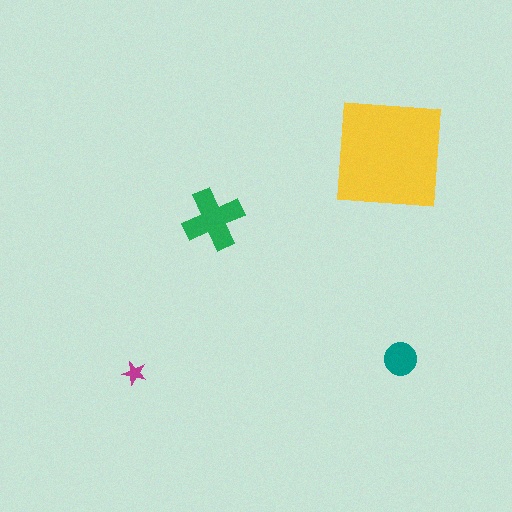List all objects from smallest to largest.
The magenta star, the teal circle, the green cross, the yellow square.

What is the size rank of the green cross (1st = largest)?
2nd.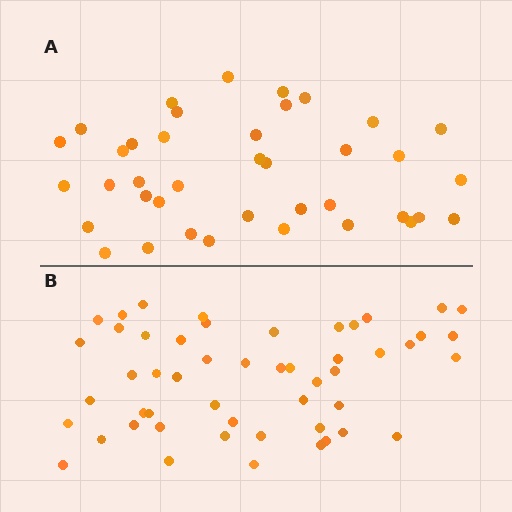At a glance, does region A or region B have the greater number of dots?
Region B (the bottom region) has more dots.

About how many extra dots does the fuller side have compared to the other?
Region B has roughly 12 or so more dots than region A.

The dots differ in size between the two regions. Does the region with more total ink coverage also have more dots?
No. Region A has more total ink coverage because its dots are larger, but region B actually contains more individual dots. Total area can be misleading — the number of items is what matters here.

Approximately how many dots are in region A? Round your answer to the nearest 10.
About 40 dots. (The exact count is 39, which rounds to 40.)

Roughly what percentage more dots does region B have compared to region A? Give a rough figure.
About 30% more.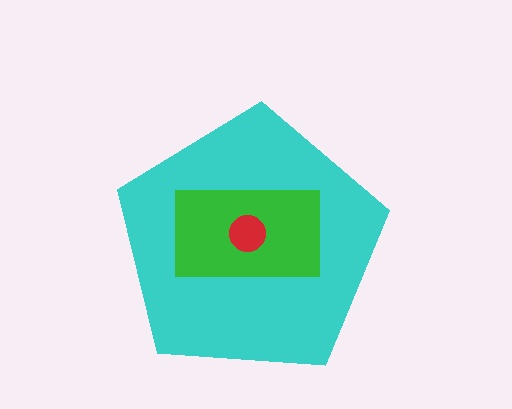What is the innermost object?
The red circle.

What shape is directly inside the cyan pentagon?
The green rectangle.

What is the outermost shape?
The cyan pentagon.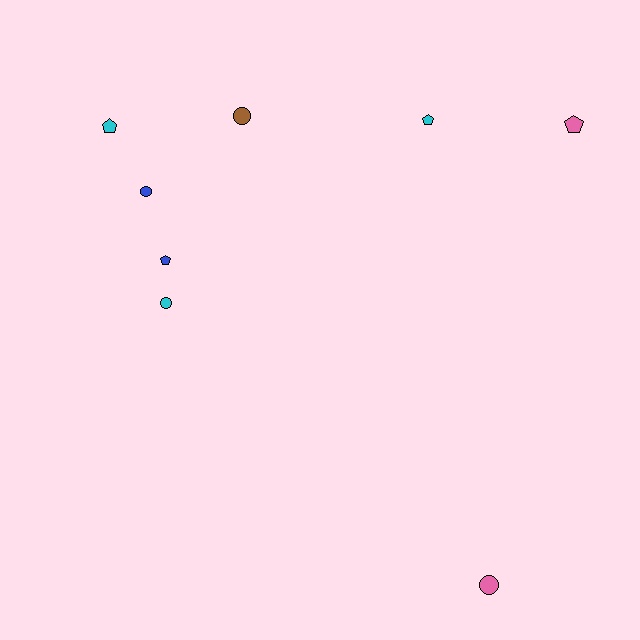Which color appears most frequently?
Cyan, with 3 objects.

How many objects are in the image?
There are 8 objects.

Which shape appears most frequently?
Circle, with 4 objects.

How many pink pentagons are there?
There is 1 pink pentagon.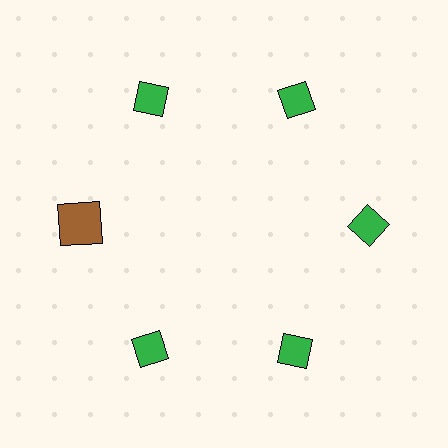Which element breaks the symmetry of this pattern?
The brown square at roughly the 9 o'clock position breaks the symmetry. All other shapes are green diamonds.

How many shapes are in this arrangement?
There are 6 shapes arranged in a ring pattern.